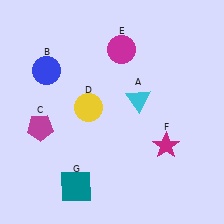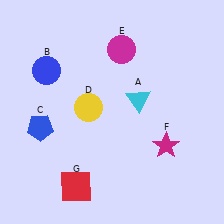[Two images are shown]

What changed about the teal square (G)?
In Image 1, G is teal. In Image 2, it changed to red.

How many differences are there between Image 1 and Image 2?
There are 2 differences between the two images.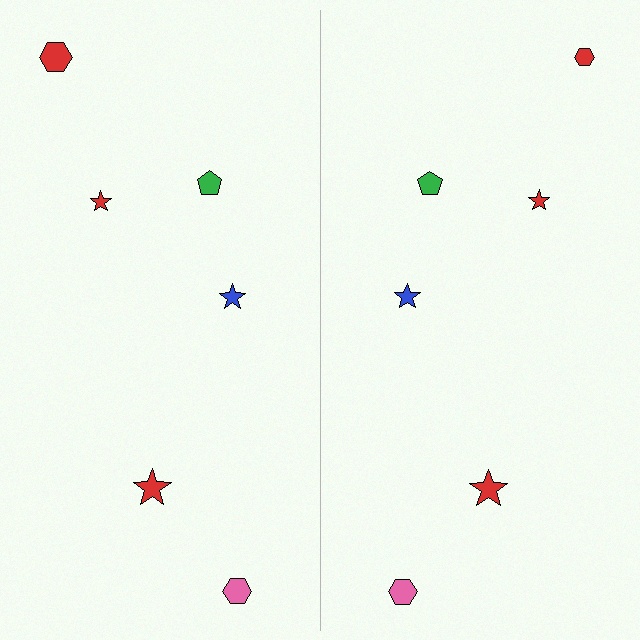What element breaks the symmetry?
The red hexagon on the right side has a different size than its mirror counterpart.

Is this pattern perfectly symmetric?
No, the pattern is not perfectly symmetric. The red hexagon on the right side has a different size than its mirror counterpart.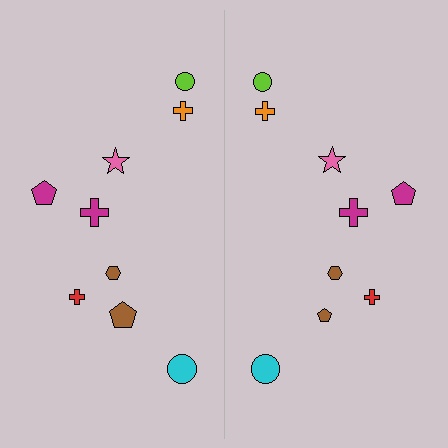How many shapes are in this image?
There are 18 shapes in this image.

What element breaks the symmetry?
The brown pentagon on the right side has a different size than its mirror counterpart.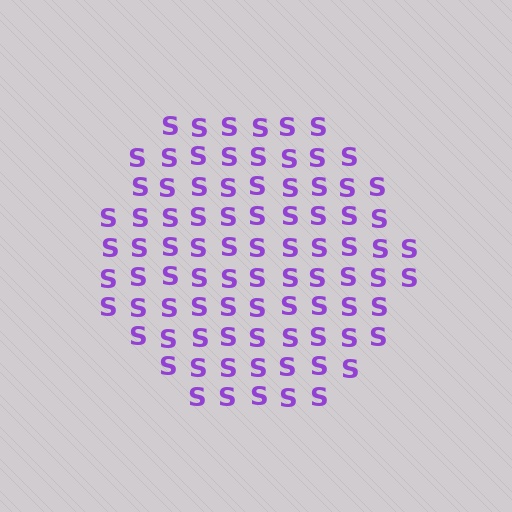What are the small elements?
The small elements are letter S's.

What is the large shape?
The large shape is a circle.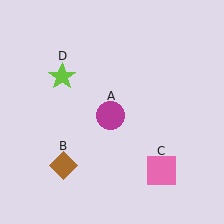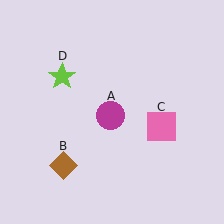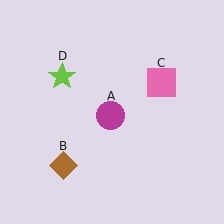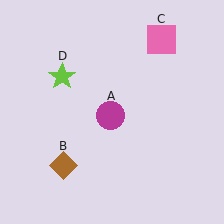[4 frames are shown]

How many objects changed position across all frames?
1 object changed position: pink square (object C).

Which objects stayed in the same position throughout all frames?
Magenta circle (object A) and brown diamond (object B) and lime star (object D) remained stationary.